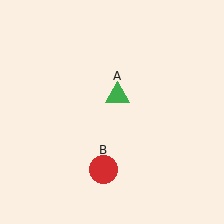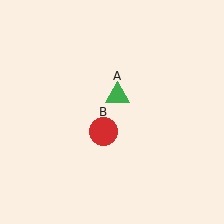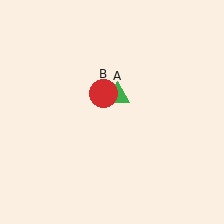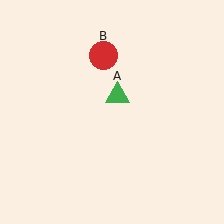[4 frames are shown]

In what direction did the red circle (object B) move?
The red circle (object B) moved up.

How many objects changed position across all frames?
1 object changed position: red circle (object B).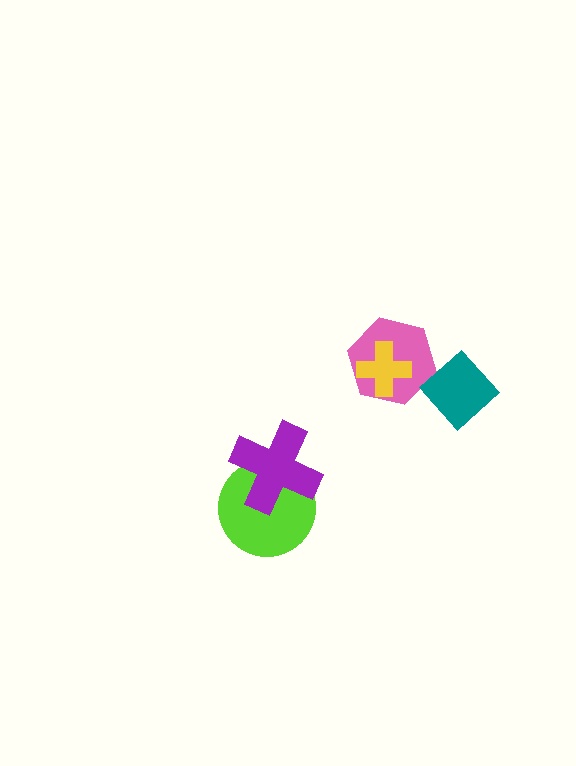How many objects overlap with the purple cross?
1 object overlaps with the purple cross.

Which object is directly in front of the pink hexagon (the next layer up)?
The teal diamond is directly in front of the pink hexagon.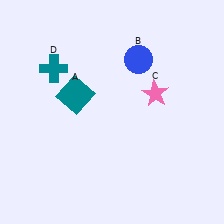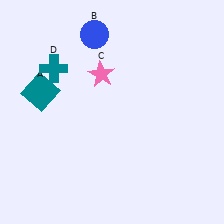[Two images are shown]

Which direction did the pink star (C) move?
The pink star (C) moved left.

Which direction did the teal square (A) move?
The teal square (A) moved left.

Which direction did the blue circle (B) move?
The blue circle (B) moved left.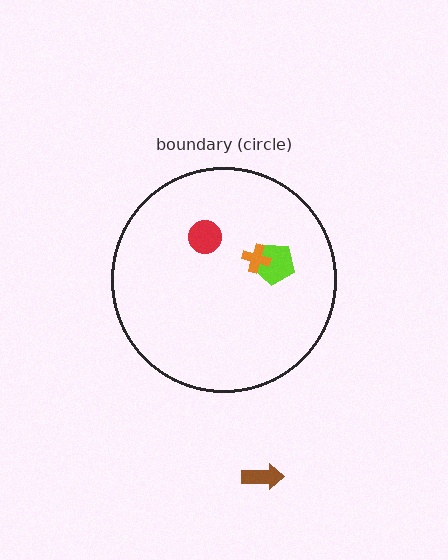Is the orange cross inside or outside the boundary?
Inside.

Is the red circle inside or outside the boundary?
Inside.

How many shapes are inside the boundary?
3 inside, 1 outside.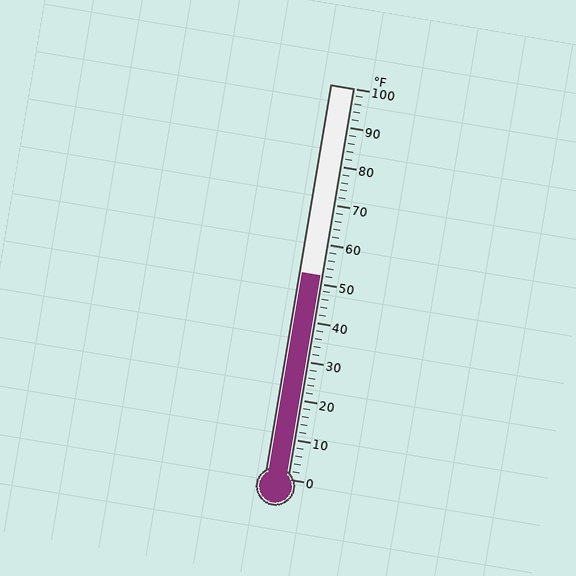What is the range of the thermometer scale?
The thermometer scale ranges from 0°F to 100°F.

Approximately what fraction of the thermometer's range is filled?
The thermometer is filled to approximately 50% of its range.